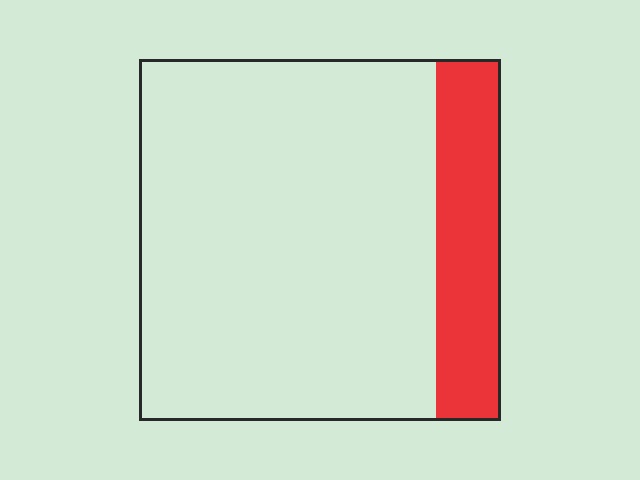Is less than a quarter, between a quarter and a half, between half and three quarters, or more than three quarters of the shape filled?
Less than a quarter.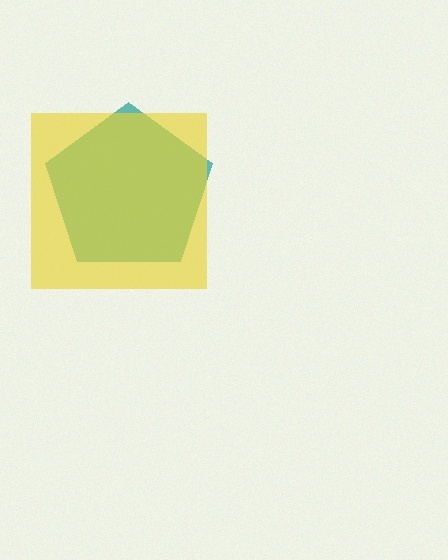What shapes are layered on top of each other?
The layered shapes are: a teal pentagon, a yellow square.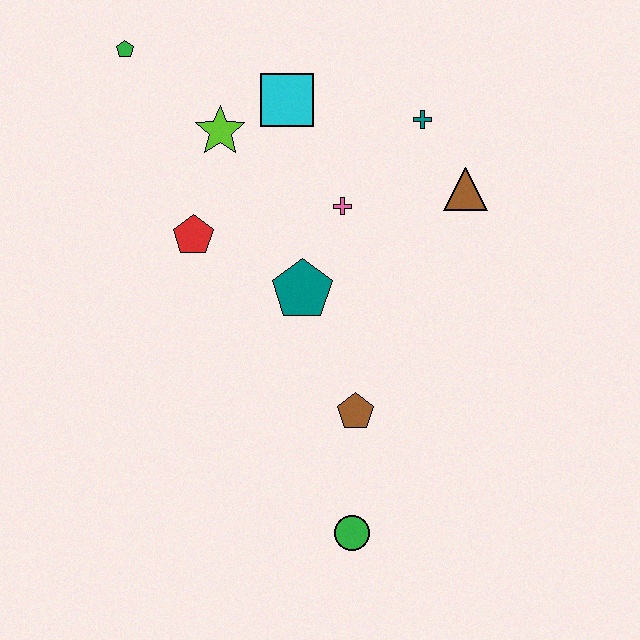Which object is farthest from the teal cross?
The green circle is farthest from the teal cross.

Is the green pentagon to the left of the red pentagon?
Yes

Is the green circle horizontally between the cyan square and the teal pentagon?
No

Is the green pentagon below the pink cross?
No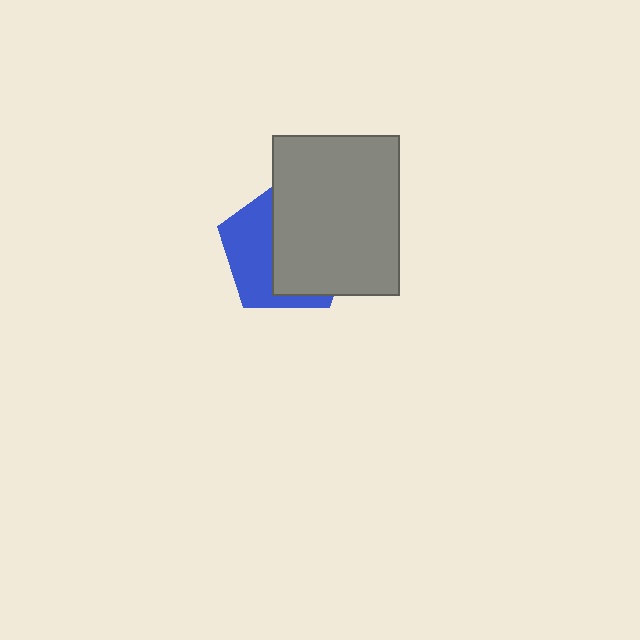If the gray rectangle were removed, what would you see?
You would see the complete blue pentagon.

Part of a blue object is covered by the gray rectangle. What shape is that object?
It is a pentagon.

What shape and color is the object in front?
The object in front is a gray rectangle.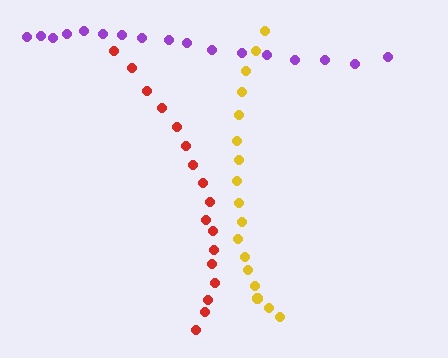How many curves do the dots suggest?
There are 3 distinct paths.